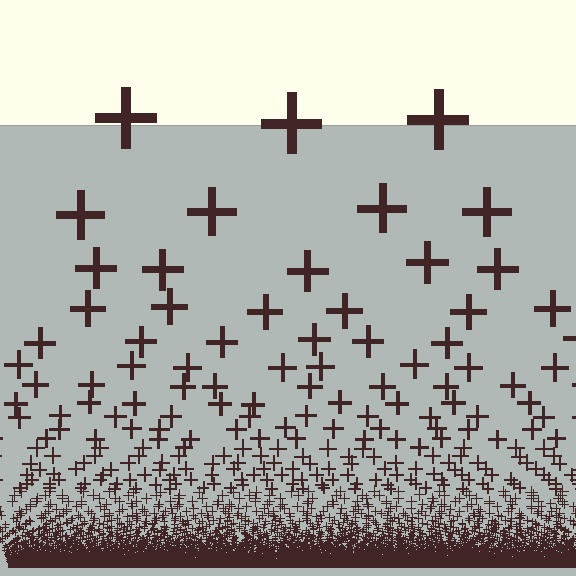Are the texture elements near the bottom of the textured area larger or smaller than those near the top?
Smaller. The gradient is inverted — elements near the bottom are smaller and denser.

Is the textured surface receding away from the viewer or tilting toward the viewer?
The surface appears to tilt toward the viewer. Texture elements get larger and sparser toward the top.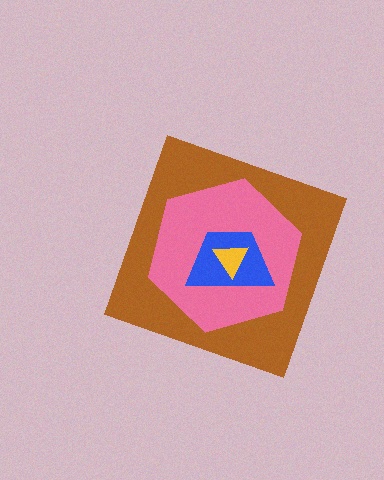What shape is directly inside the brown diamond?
The pink hexagon.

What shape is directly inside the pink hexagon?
The blue trapezoid.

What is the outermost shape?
The brown diamond.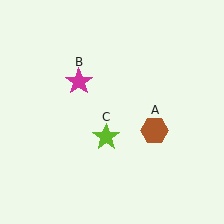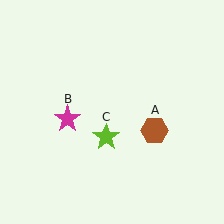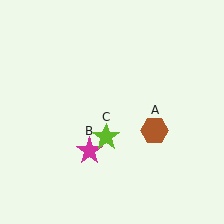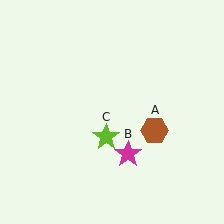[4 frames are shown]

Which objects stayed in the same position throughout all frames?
Brown hexagon (object A) and lime star (object C) remained stationary.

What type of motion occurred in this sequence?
The magenta star (object B) rotated counterclockwise around the center of the scene.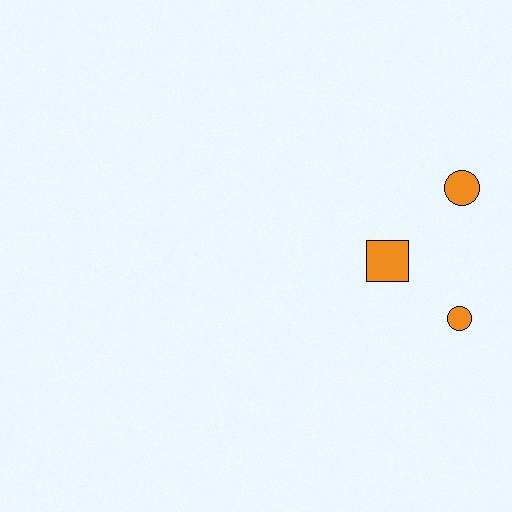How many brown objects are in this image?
There are no brown objects.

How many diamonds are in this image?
There are no diamonds.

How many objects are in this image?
There are 3 objects.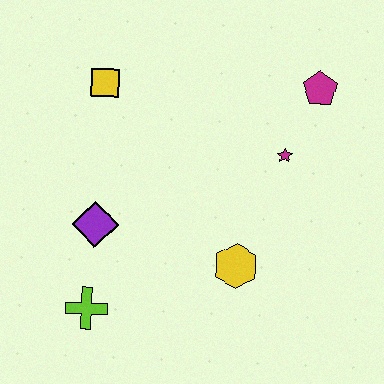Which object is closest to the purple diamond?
The lime cross is closest to the purple diamond.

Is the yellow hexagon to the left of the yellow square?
No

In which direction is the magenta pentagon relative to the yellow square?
The magenta pentagon is to the right of the yellow square.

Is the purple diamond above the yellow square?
No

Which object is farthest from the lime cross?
The magenta pentagon is farthest from the lime cross.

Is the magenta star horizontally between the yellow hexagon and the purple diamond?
No